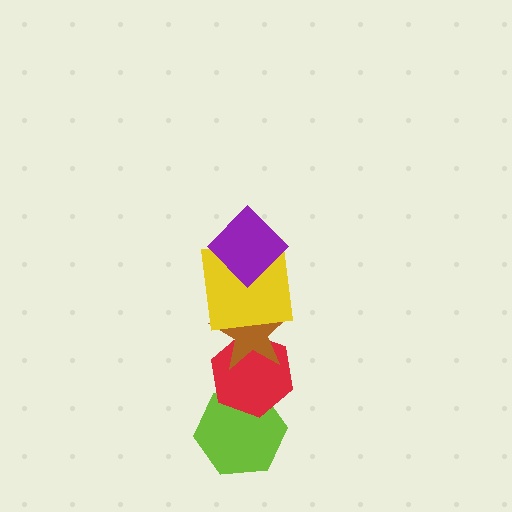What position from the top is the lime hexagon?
The lime hexagon is 5th from the top.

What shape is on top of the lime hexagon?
The red hexagon is on top of the lime hexagon.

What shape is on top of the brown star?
The yellow square is on top of the brown star.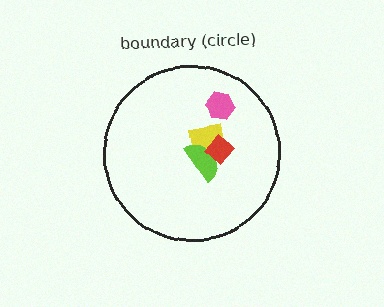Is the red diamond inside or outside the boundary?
Inside.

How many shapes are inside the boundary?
4 inside, 0 outside.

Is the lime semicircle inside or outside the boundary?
Inside.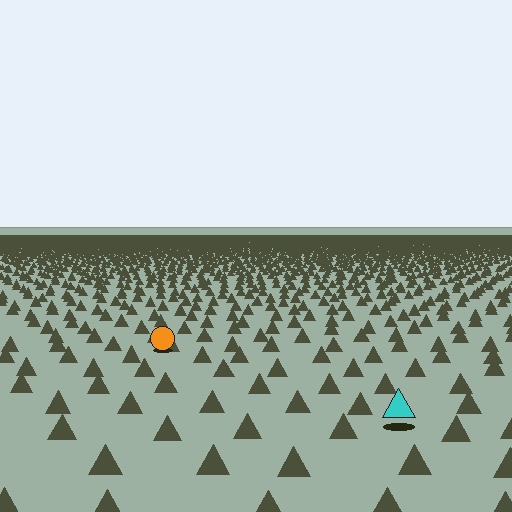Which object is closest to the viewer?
The cyan triangle is closest. The texture marks near it are larger and more spread out.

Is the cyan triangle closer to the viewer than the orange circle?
Yes. The cyan triangle is closer — you can tell from the texture gradient: the ground texture is coarser near it.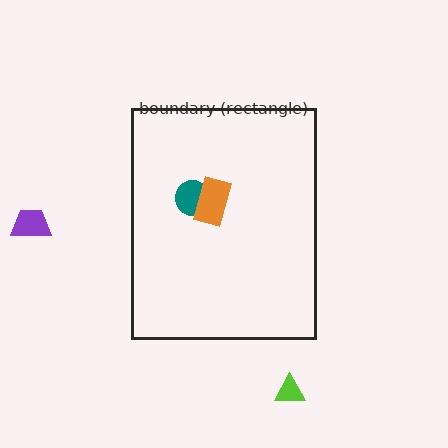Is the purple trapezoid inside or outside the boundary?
Outside.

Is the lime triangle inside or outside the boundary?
Outside.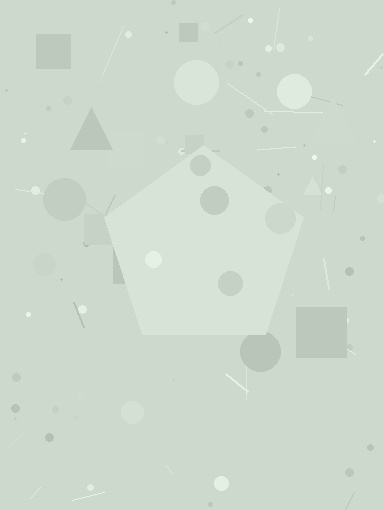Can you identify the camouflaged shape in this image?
The camouflaged shape is a pentagon.